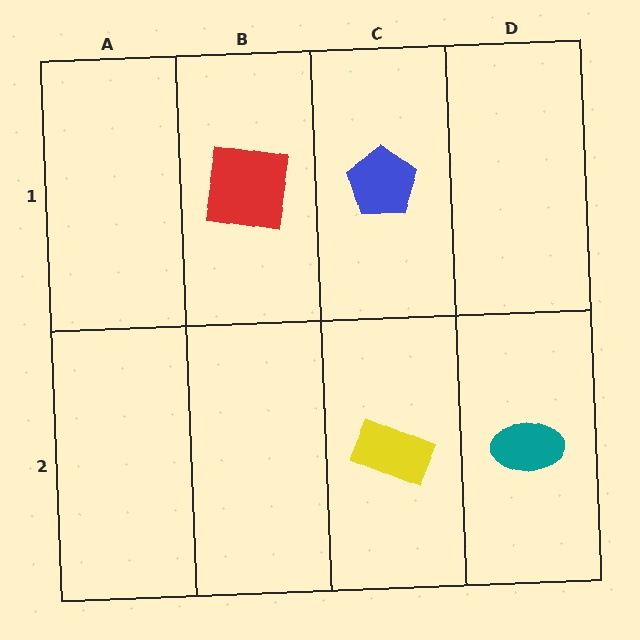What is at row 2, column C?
A yellow rectangle.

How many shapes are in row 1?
2 shapes.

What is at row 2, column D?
A teal ellipse.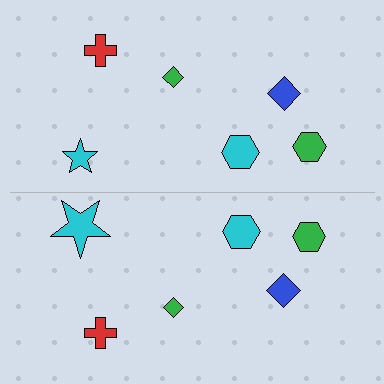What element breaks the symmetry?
The cyan star on the bottom side has a different size than its mirror counterpart.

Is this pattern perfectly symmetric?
No, the pattern is not perfectly symmetric. The cyan star on the bottom side has a different size than its mirror counterpart.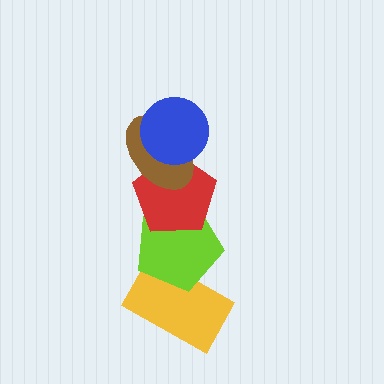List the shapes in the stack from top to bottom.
From top to bottom: the blue circle, the brown ellipse, the red pentagon, the lime pentagon, the yellow rectangle.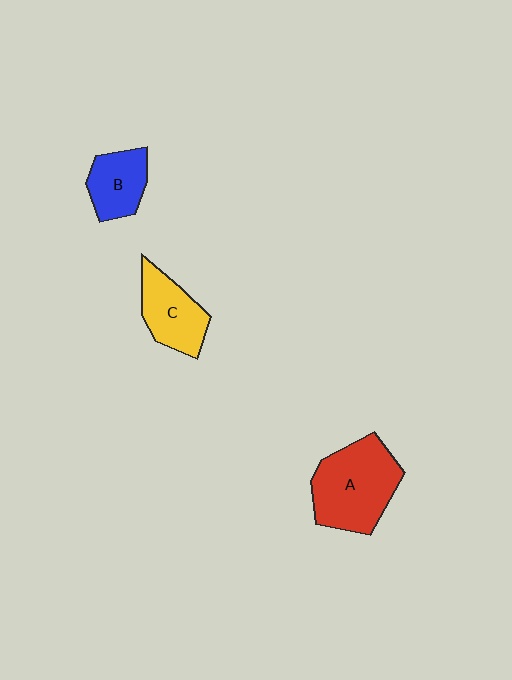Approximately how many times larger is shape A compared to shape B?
Approximately 1.9 times.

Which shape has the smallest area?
Shape B (blue).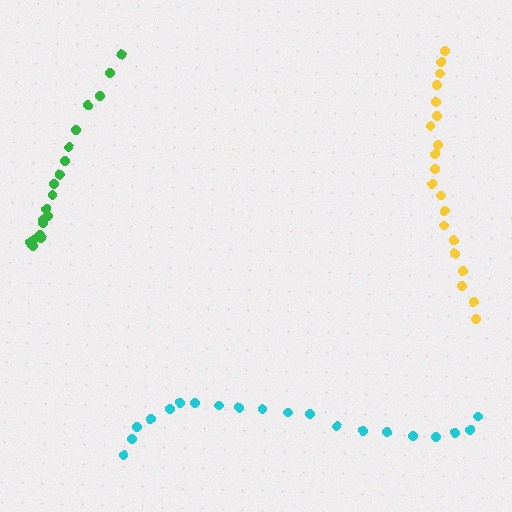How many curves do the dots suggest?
There are 3 distinct paths.